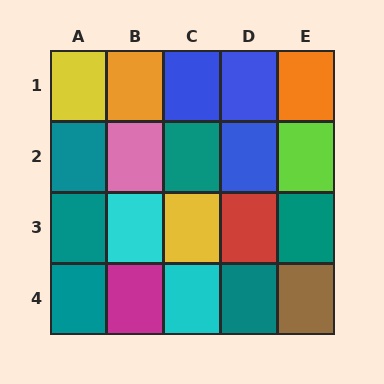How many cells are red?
1 cell is red.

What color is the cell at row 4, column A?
Teal.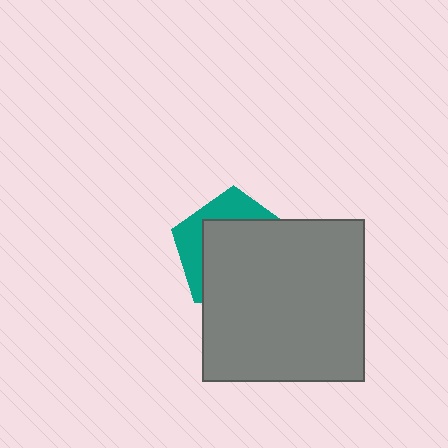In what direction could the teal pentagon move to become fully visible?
The teal pentagon could move toward the upper-left. That would shift it out from behind the gray square entirely.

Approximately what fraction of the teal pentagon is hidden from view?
Roughly 68% of the teal pentagon is hidden behind the gray square.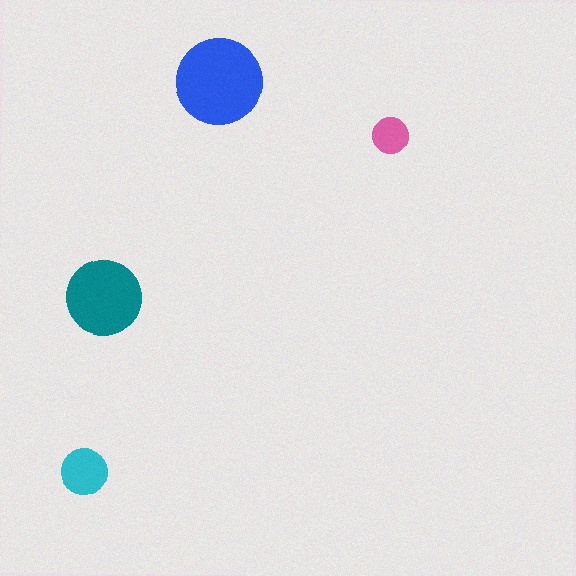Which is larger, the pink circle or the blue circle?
The blue one.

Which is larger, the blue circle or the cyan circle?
The blue one.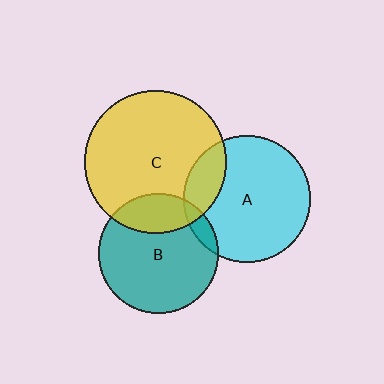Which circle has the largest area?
Circle C (yellow).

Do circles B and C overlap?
Yes.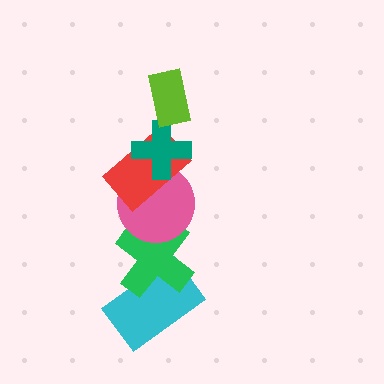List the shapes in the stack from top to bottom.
From top to bottom: the lime rectangle, the teal cross, the red rectangle, the pink circle, the green cross, the cyan rectangle.